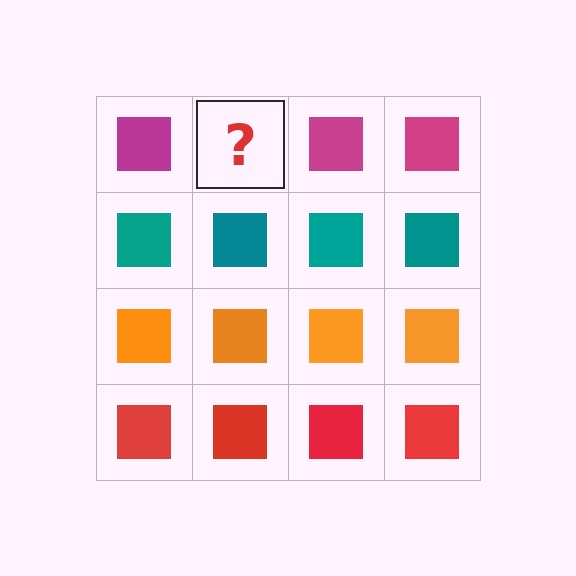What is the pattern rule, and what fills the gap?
The rule is that each row has a consistent color. The gap should be filled with a magenta square.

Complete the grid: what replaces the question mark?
The question mark should be replaced with a magenta square.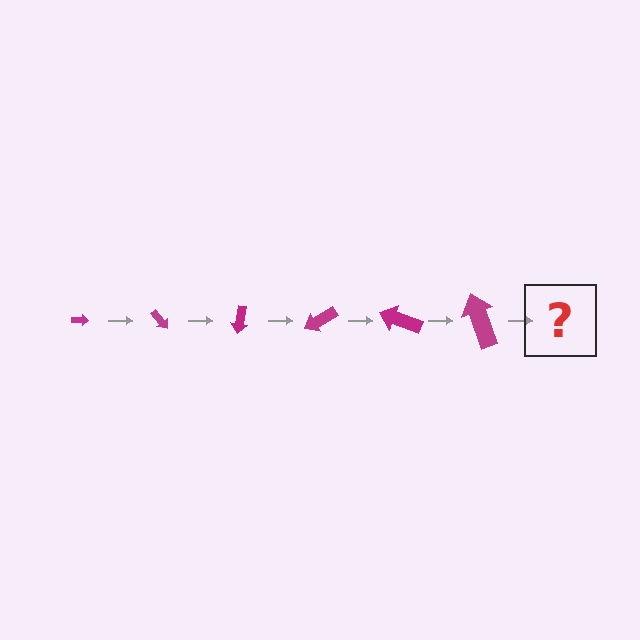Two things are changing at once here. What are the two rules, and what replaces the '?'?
The two rules are that the arrow grows larger each step and it rotates 50 degrees each step. The '?' should be an arrow, larger than the previous one and rotated 300 degrees from the start.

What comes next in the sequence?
The next element should be an arrow, larger than the previous one and rotated 300 degrees from the start.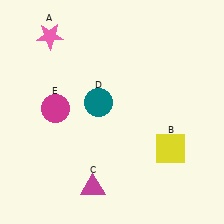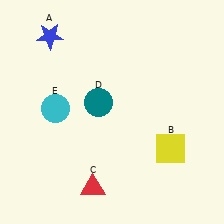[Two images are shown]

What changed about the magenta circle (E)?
In Image 1, E is magenta. In Image 2, it changed to cyan.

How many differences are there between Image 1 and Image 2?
There are 3 differences between the two images.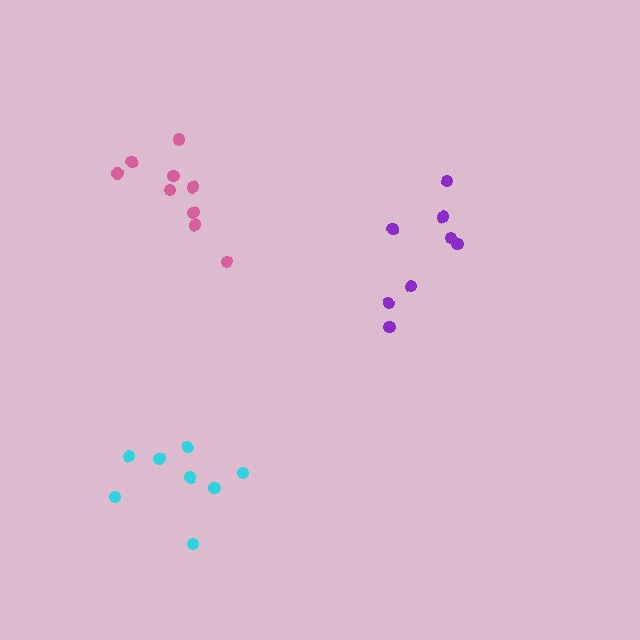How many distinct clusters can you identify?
There are 3 distinct clusters.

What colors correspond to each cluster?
The clusters are colored: pink, cyan, purple.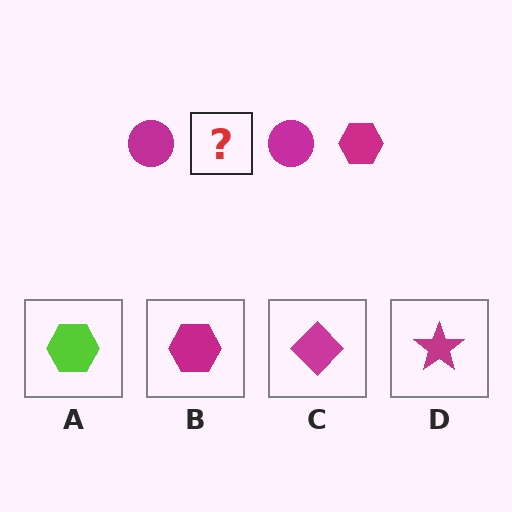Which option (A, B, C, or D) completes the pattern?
B.